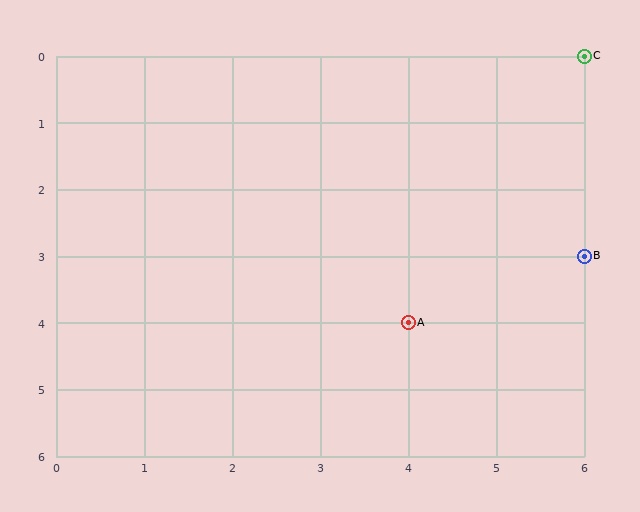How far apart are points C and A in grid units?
Points C and A are 2 columns and 4 rows apart (about 4.5 grid units diagonally).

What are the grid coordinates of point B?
Point B is at grid coordinates (6, 3).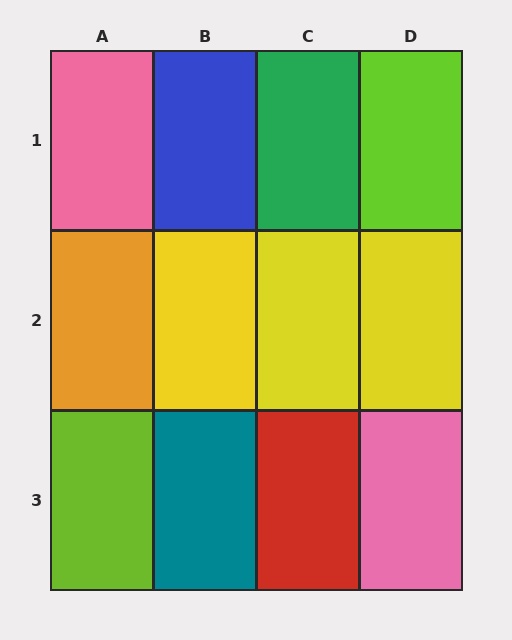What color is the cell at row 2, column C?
Yellow.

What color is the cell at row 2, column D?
Yellow.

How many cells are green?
1 cell is green.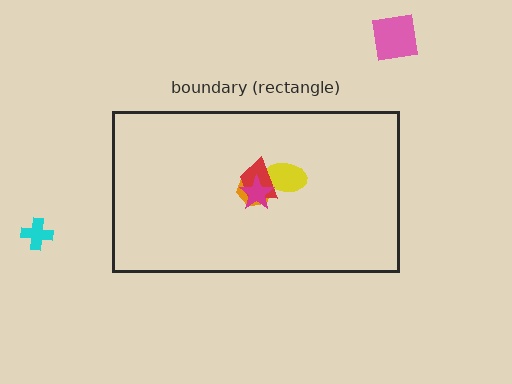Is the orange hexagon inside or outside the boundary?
Inside.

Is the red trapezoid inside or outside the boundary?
Inside.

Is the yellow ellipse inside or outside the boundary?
Inside.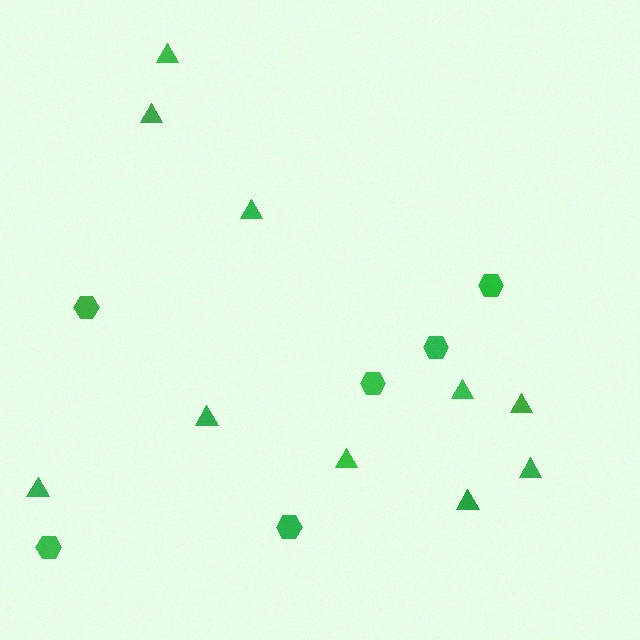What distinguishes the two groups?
There are 2 groups: one group of triangles (10) and one group of hexagons (6).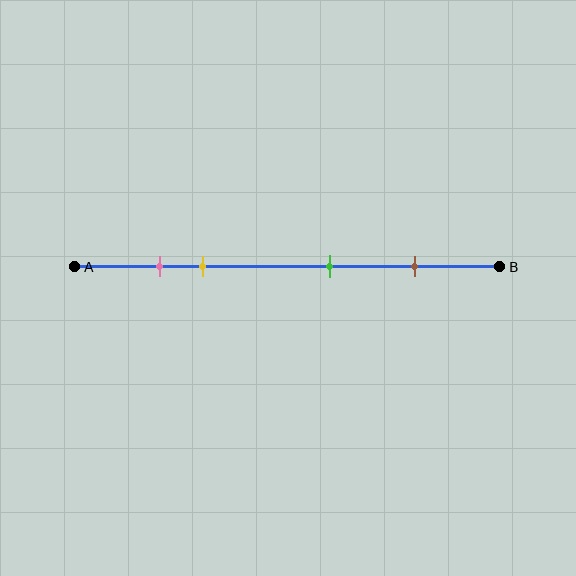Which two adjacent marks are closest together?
The pink and yellow marks are the closest adjacent pair.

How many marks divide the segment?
There are 4 marks dividing the segment.